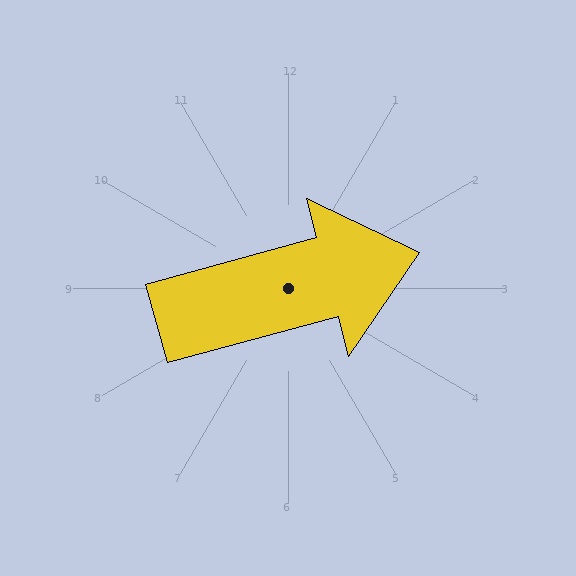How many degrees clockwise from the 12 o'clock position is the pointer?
Approximately 75 degrees.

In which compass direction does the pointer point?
East.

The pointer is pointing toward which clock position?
Roughly 2 o'clock.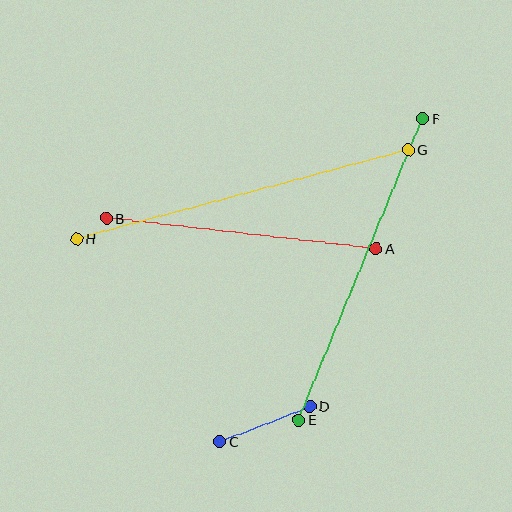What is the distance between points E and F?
The distance is approximately 325 pixels.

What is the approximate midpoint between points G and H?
The midpoint is at approximately (242, 194) pixels.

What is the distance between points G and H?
The distance is approximately 343 pixels.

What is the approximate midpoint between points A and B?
The midpoint is at approximately (241, 233) pixels.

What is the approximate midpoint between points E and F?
The midpoint is at approximately (361, 269) pixels.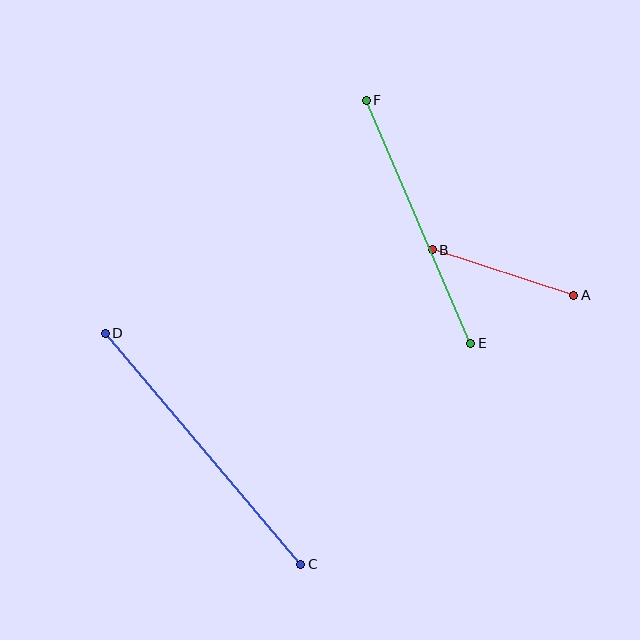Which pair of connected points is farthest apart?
Points C and D are farthest apart.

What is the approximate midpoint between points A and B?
The midpoint is at approximately (503, 273) pixels.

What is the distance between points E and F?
The distance is approximately 265 pixels.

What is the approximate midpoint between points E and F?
The midpoint is at approximately (418, 222) pixels.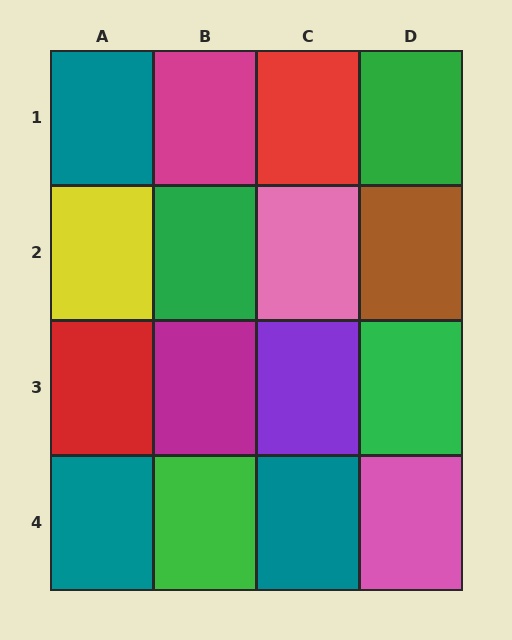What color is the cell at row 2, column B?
Green.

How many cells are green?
4 cells are green.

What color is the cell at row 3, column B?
Magenta.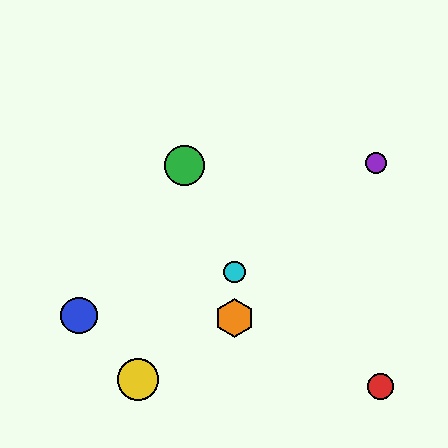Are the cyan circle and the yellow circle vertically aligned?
No, the cyan circle is at x≈235 and the yellow circle is at x≈138.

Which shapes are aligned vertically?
The orange hexagon, the cyan circle are aligned vertically.